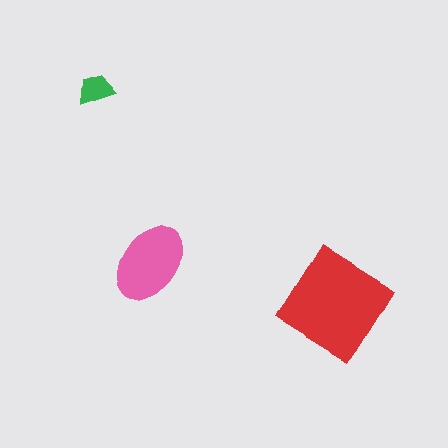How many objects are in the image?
There are 3 objects in the image.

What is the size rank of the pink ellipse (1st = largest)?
2nd.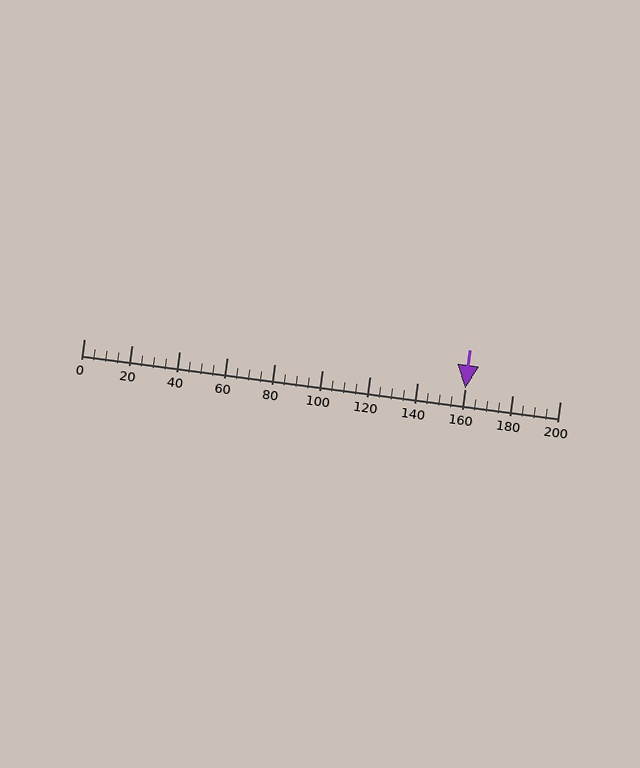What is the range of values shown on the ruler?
The ruler shows values from 0 to 200.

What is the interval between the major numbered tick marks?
The major tick marks are spaced 20 units apart.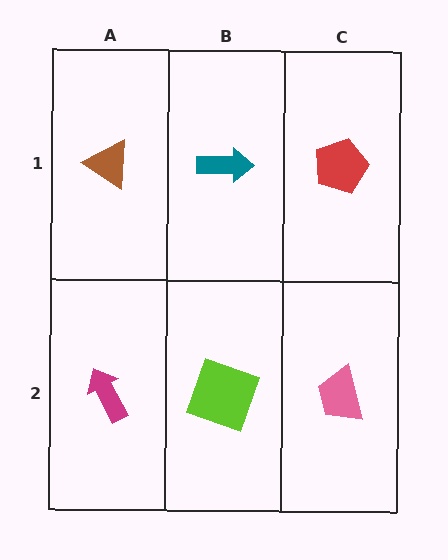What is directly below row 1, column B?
A lime square.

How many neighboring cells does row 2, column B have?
3.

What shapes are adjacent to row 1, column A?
A magenta arrow (row 2, column A), a teal arrow (row 1, column B).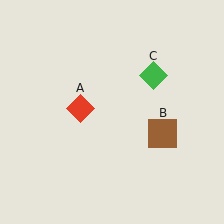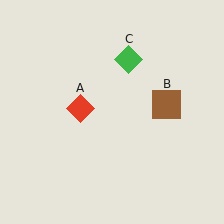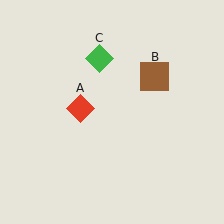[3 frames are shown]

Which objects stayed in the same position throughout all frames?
Red diamond (object A) remained stationary.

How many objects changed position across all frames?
2 objects changed position: brown square (object B), green diamond (object C).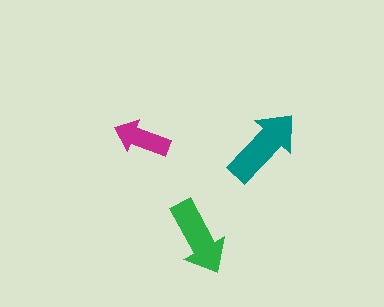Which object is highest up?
The magenta arrow is topmost.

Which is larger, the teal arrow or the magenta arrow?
The teal one.